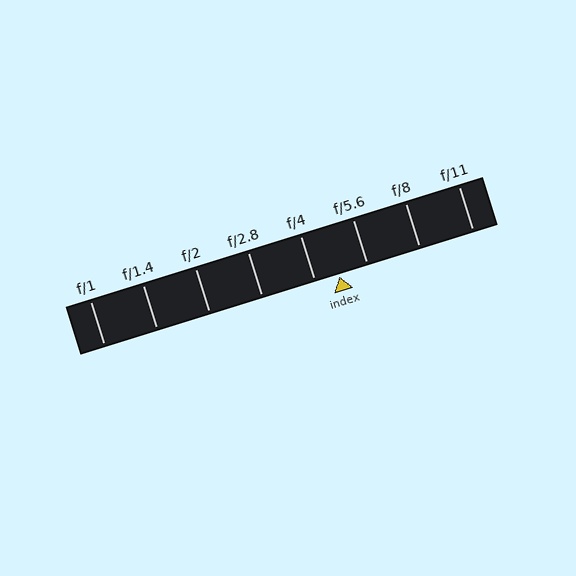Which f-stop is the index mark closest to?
The index mark is closest to f/4.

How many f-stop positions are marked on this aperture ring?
There are 8 f-stop positions marked.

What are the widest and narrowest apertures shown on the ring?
The widest aperture shown is f/1 and the narrowest is f/11.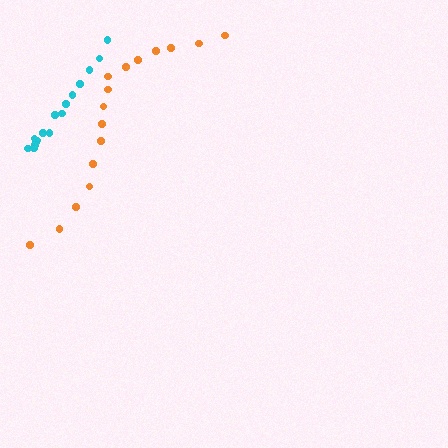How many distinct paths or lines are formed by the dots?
There are 2 distinct paths.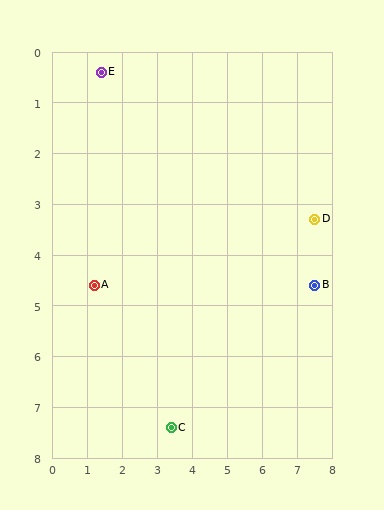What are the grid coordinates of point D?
Point D is at approximately (7.5, 3.3).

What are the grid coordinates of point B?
Point B is at approximately (7.5, 4.6).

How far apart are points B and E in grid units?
Points B and E are about 7.4 grid units apart.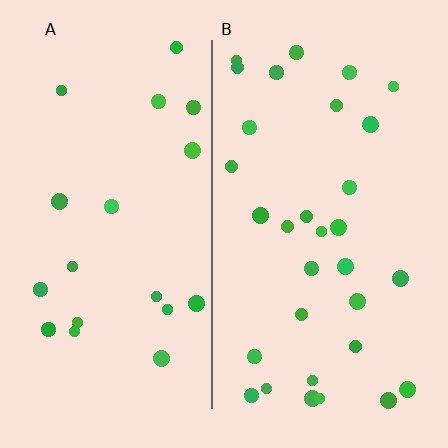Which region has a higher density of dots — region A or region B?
B (the right).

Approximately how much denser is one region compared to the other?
Approximately 1.6× — region B over region A.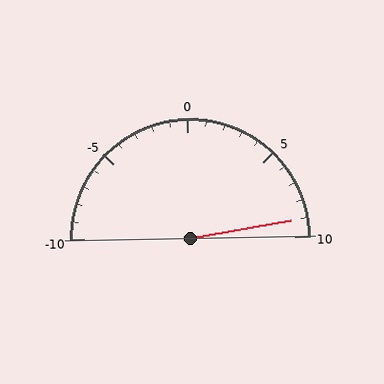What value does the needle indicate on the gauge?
The needle indicates approximately 9.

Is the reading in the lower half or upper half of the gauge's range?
The reading is in the upper half of the range (-10 to 10).